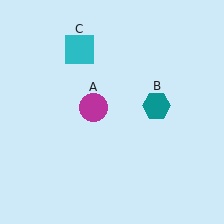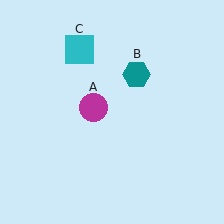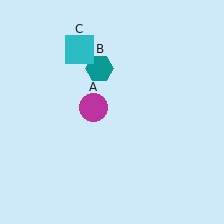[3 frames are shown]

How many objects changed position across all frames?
1 object changed position: teal hexagon (object B).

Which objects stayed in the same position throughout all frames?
Magenta circle (object A) and cyan square (object C) remained stationary.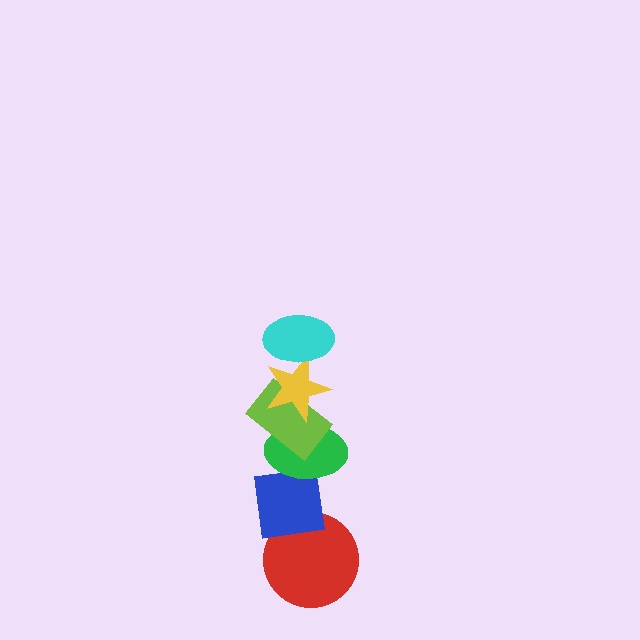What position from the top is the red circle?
The red circle is 6th from the top.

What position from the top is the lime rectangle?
The lime rectangle is 3rd from the top.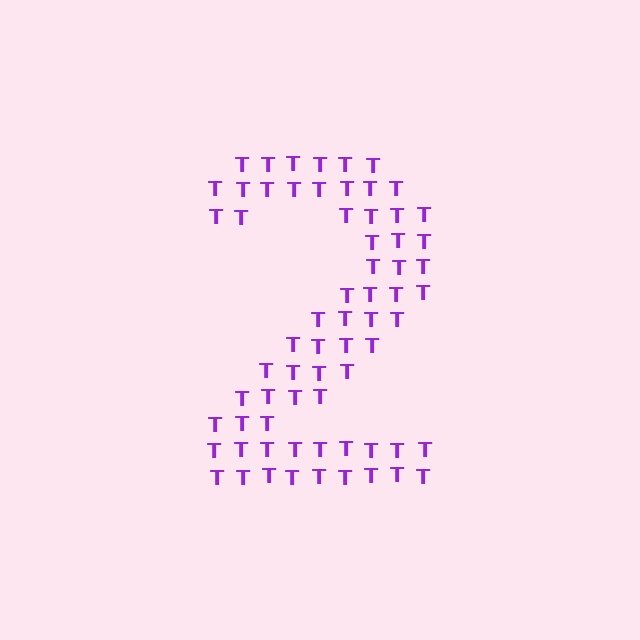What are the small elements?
The small elements are letter T's.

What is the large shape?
The large shape is the digit 2.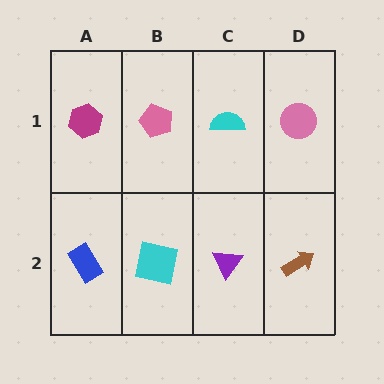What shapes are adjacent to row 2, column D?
A pink circle (row 1, column D), a purple triangle (row 2, column C).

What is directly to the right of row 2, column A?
A cyan square.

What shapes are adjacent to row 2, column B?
A pink pentagon (row 1, column B), a blue rectangle (row 2, column A), a purple triangle (row 2, column C).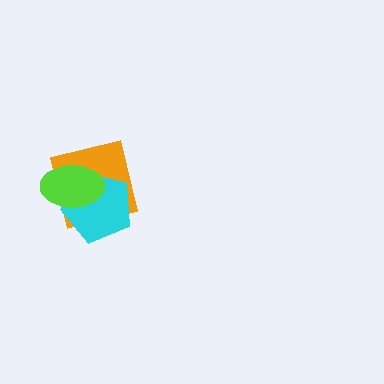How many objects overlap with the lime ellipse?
2 objects overlap with the lime ellipse.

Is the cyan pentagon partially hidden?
Yes, it is partially covered by another shape.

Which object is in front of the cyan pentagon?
The lime ellipse is in front of the cyan pentagon.